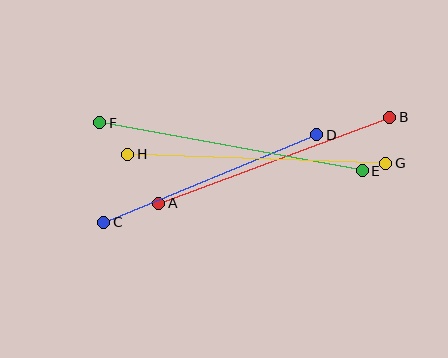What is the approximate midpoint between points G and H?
The midpoint is at approximately (257, 159) pixels.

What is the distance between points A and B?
The distance is approximately 246 pixels.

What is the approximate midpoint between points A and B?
The midpoint is at approximately (274, 160) pixels.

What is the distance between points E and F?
The distance is approximately 267 pixels.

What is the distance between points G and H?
The distance is approximately 258 pixels.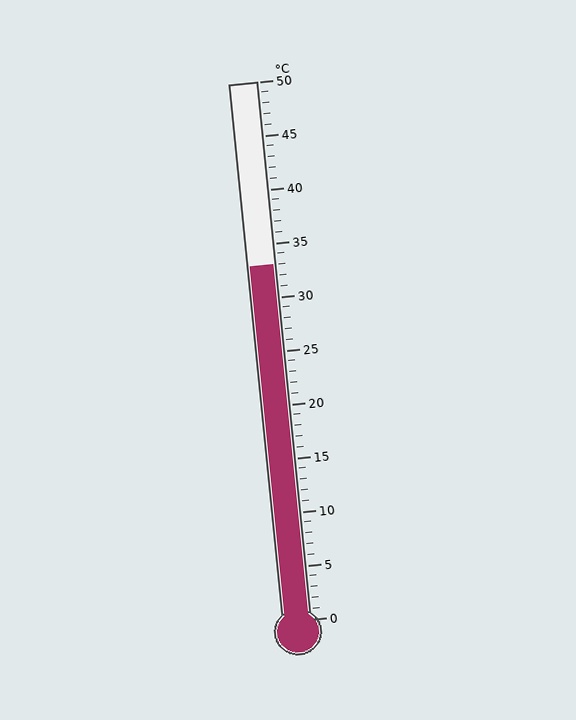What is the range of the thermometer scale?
The thermometer scale ranges from 0°C to 50°C.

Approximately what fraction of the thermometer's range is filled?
The thermometer is filled to approximately 65% of its range.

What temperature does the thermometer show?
The thermometer shows approximately 33°C.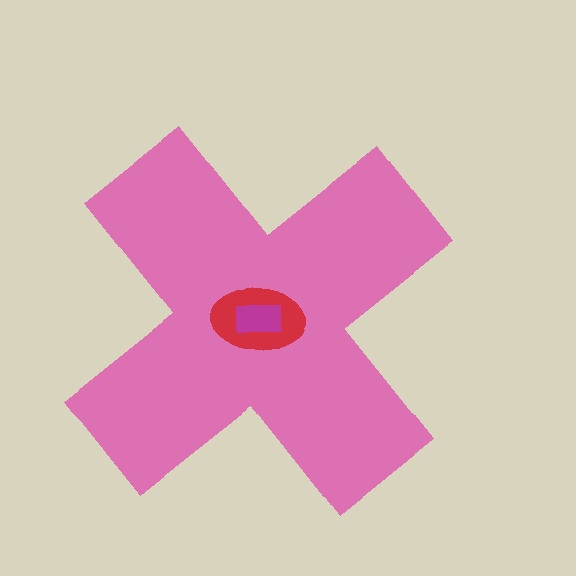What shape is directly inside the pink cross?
The red ellipse.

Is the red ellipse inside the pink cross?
Yes.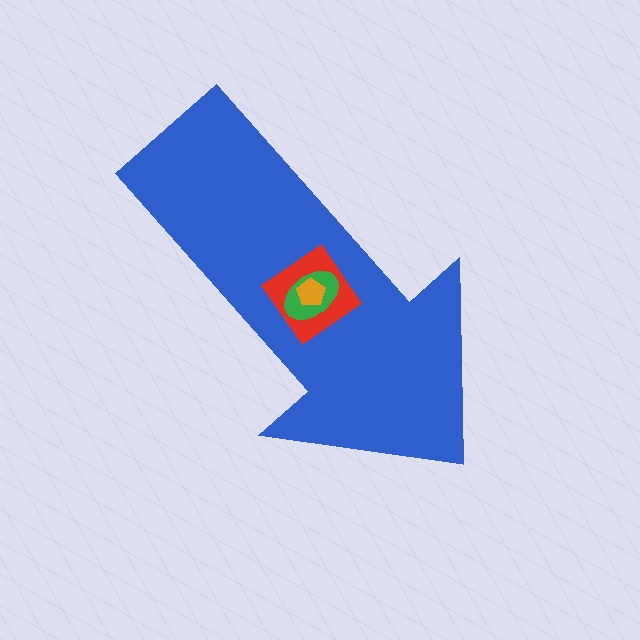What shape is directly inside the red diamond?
The green ellipse.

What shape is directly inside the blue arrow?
The red diamond.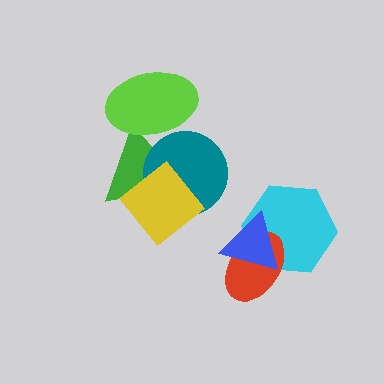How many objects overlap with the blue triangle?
2 objects overlap with the blue triangle.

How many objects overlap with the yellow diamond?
2 objects overlap with the yellow diamond.